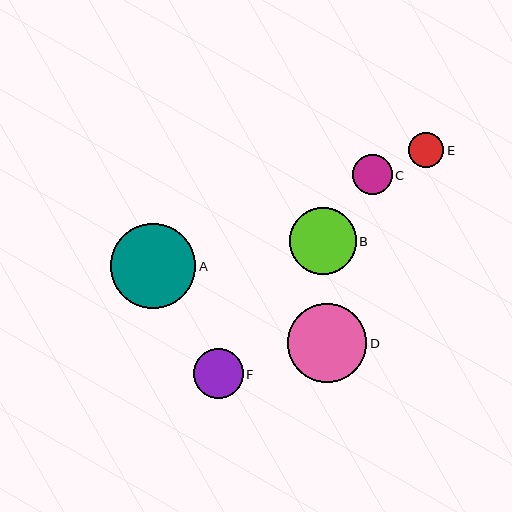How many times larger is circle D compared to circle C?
Circle D is approximately 2.0 times the size of circle C.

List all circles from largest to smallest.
From largest to smallest: A, D, B, F, C, E.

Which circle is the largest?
Circle A is the largest with a size of approximately 85 pixels.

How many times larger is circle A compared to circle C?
Circle A is approximately 2.2 times the size of circle C.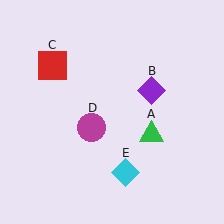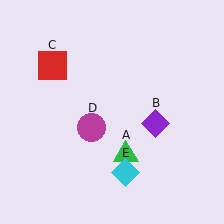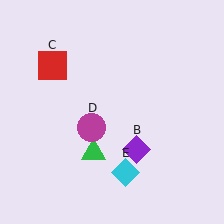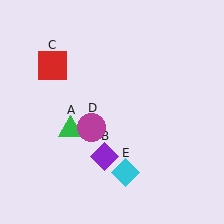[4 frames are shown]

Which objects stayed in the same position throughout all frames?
Red square (object C) and magenta circle (object D) and cyan diamond (object E) remained stationary.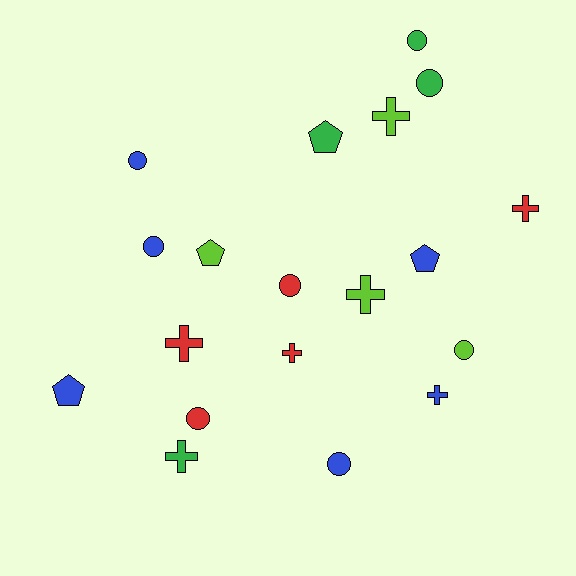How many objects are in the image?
There are 19 objects.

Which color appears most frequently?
Blue, with 6 objects.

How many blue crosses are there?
There is 1 blue cross.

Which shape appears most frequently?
Circle, with 8 objects.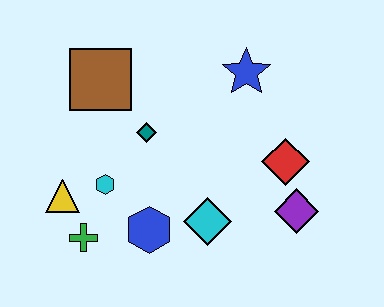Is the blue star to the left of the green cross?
No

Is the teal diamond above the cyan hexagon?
Yes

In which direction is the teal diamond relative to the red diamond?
The teal diamond is to the left of the red diamond.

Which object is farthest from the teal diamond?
The purple diamond is farthest from the teal diamond.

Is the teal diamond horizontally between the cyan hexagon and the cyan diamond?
Yes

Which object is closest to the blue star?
The red diamond is closest to the blue star.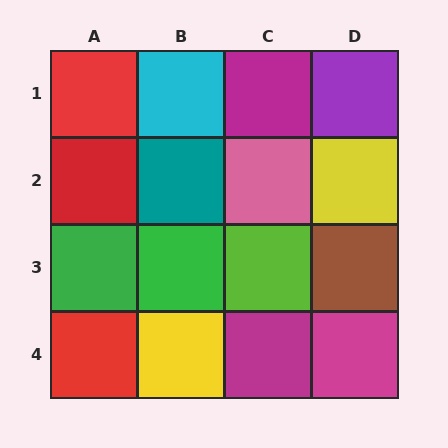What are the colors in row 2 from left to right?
Red, teal, pink, yellow.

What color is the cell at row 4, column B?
Yellow.